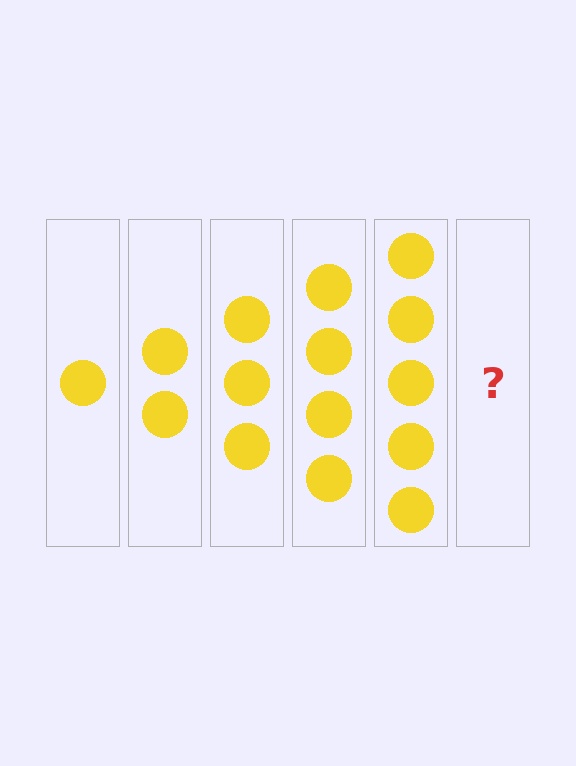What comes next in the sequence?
The next element should be 6 circles.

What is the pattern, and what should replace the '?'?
The pattern is that each step adds one more circle. The '?' should be 6 circles.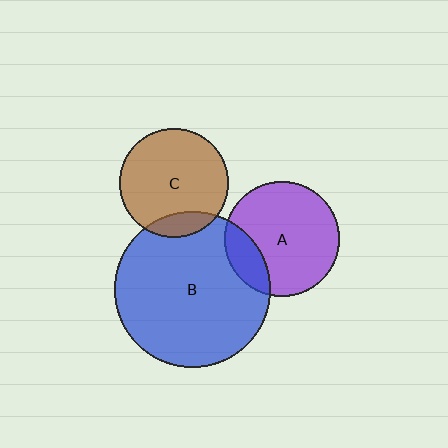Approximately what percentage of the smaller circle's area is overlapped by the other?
Approximately 15%.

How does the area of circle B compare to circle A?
Approximately 1.8 times.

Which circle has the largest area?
Circle B (blue).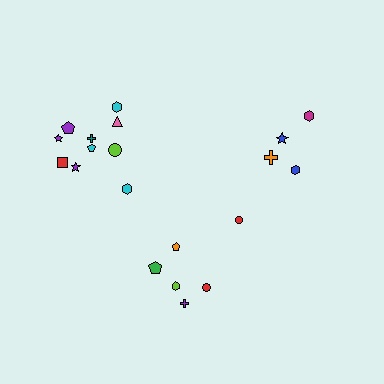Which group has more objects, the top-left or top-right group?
The top-left group.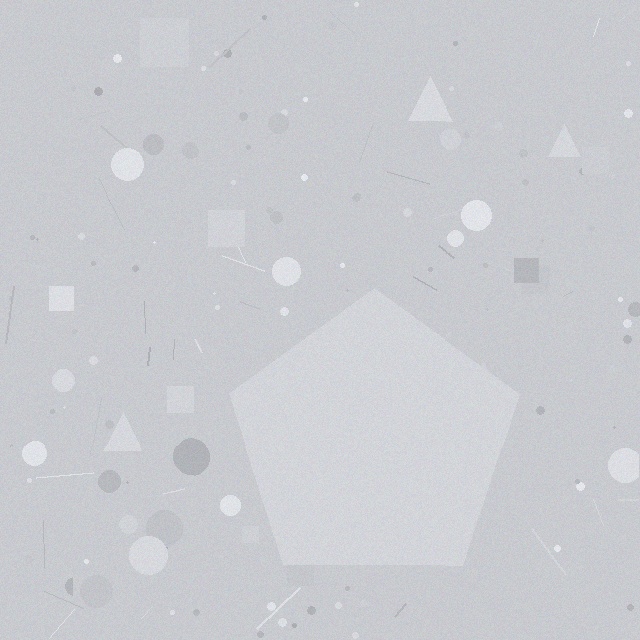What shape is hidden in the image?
A pentagon is hidden in the image.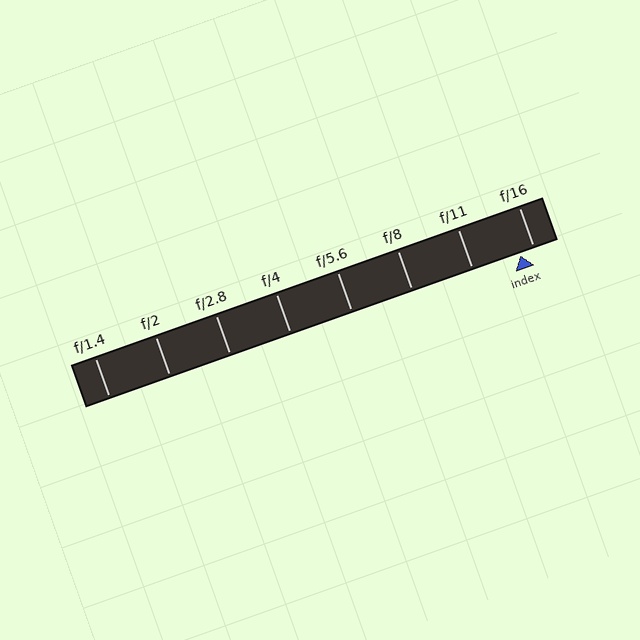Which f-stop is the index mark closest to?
The index mark is closest to f/16.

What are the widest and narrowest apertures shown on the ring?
The widest aperture shown is f/1.4 and the narrowest is f/16.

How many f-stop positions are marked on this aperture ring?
There are 8 f-stop positions marked.